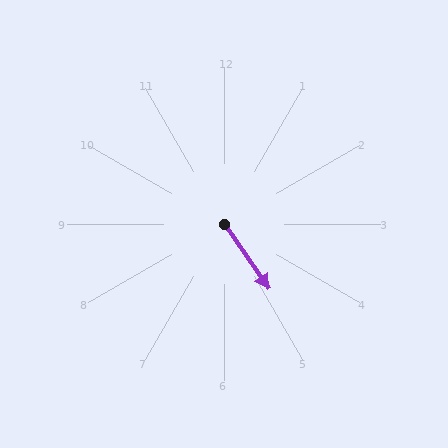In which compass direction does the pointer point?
Southeast.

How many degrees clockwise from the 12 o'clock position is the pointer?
Approximately 145 degrees.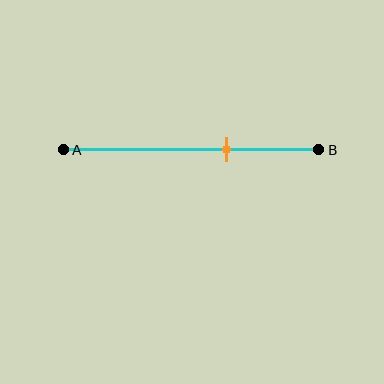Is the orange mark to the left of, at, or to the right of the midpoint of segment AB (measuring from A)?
The orange mark is to the right of the midpoint of segment AB.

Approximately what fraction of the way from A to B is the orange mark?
The orange mark is approximately 65% of the way from A to B.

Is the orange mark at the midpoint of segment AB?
No, the mark is at about 65% from A, not at the 50% midpoint.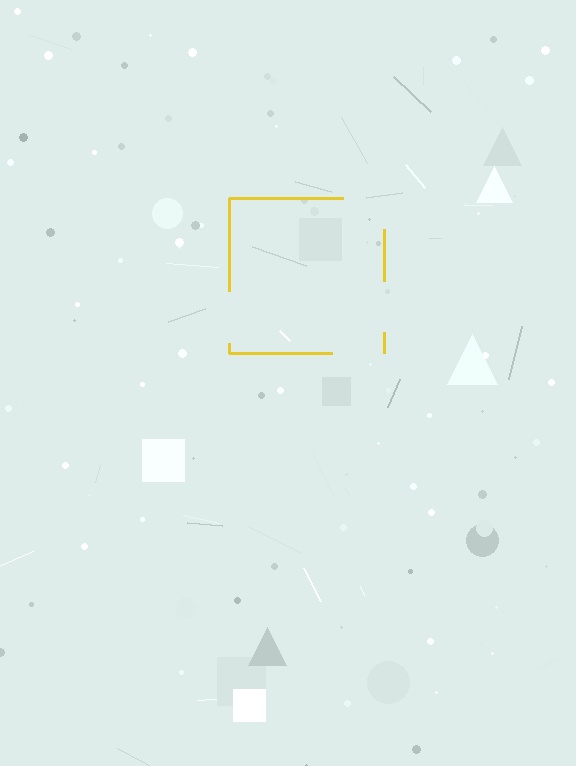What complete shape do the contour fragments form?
The contour fragments form a square.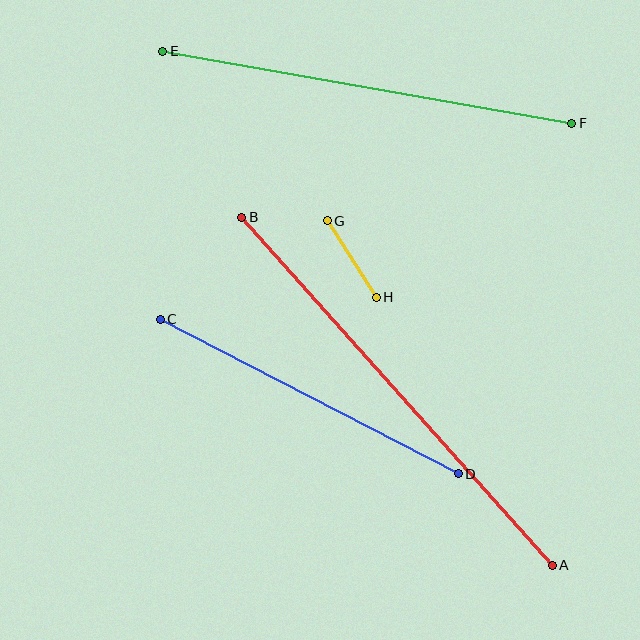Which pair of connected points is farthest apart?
Points A and B are farthest apart.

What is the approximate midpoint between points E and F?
The midpoint is at approximately (367, 87) pixels.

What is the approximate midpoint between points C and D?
The midpoint is at approximately (309, 396) pixels.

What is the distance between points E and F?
The distance is approximately 415 pixels.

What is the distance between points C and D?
The distance is approximately 336 pixels.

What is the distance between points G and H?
The distance is approximately 91 pixels.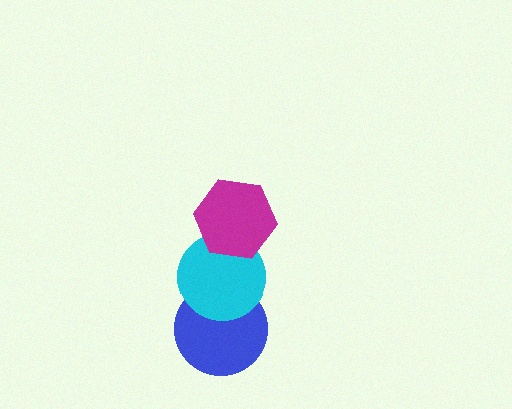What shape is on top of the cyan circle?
The magenta hexagon is on top of the cyan circle.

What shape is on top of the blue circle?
The cyan circle is on top of the blue circle.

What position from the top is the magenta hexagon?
The magenta hexagon is 1st from the top.